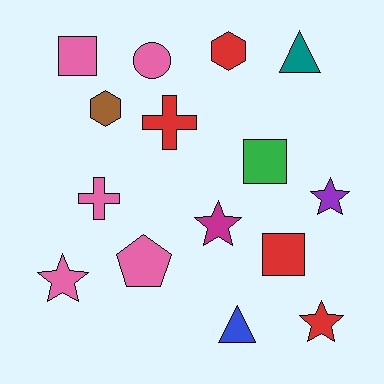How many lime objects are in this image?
There are no lime objects.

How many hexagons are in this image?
There are 2 hexagons.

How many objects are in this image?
There are 15 objects.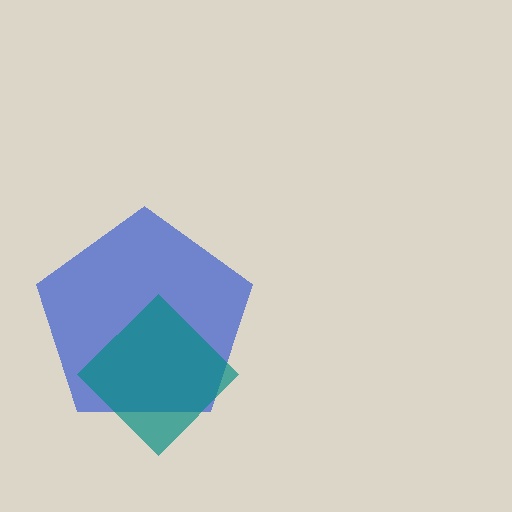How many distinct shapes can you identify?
There are 2 distinct shapes: a blue pentagon, a teal diamond.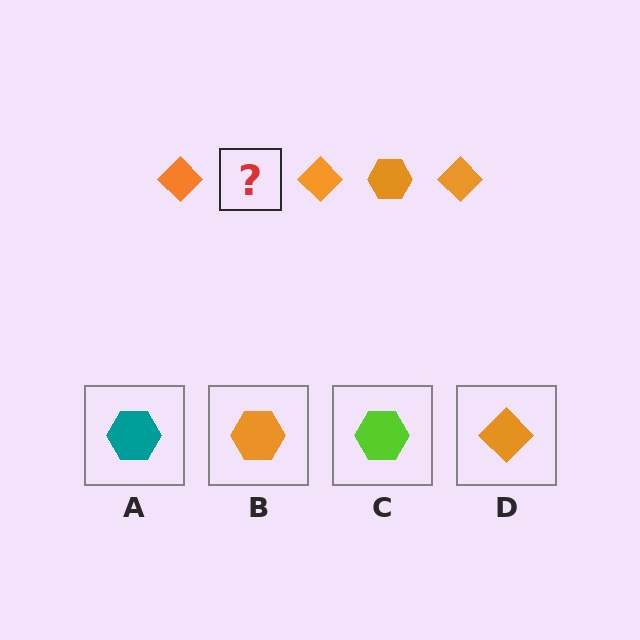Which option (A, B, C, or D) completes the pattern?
B.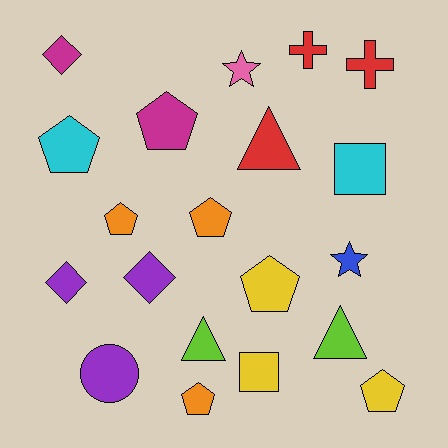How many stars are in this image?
There are 2 stars.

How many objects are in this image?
There are 20 objects.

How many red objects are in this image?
There are 3 red objects.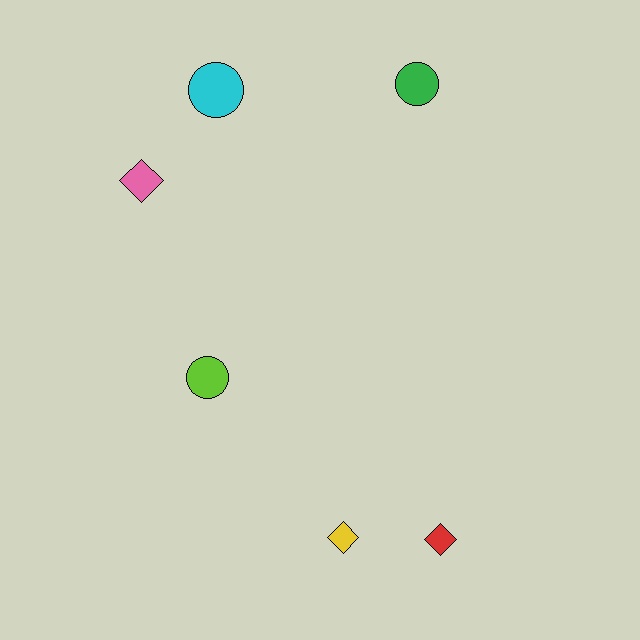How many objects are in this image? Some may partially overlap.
There are 6 objects.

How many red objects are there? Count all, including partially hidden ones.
There is 1 red object.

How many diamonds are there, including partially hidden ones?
There are 3 diamonds.